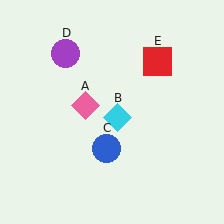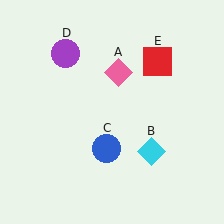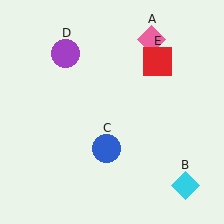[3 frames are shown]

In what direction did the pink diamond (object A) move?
The pink diamond (object A) moved up and to the right.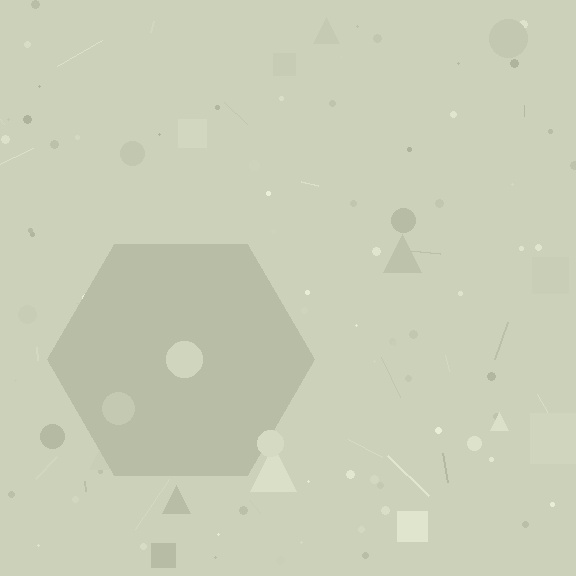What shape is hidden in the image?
A hexagon is hidden in the image.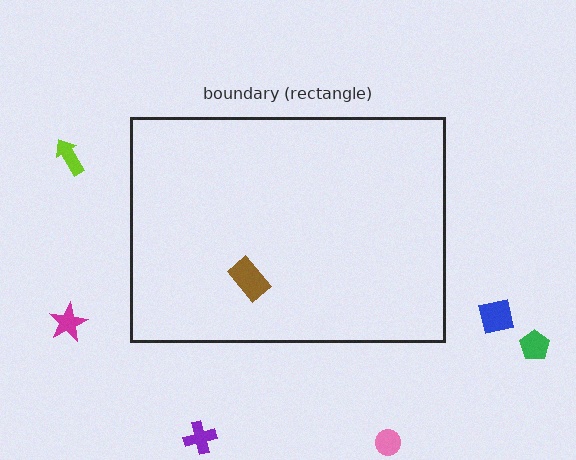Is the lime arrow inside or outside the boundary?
Outside.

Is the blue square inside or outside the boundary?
Outside.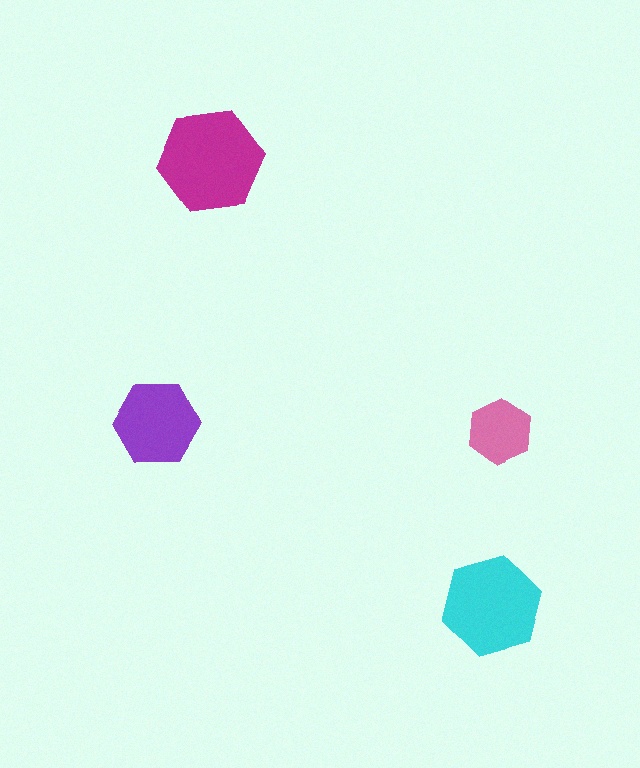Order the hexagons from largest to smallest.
the magenta one, the cyan one, the purple one, the pink one.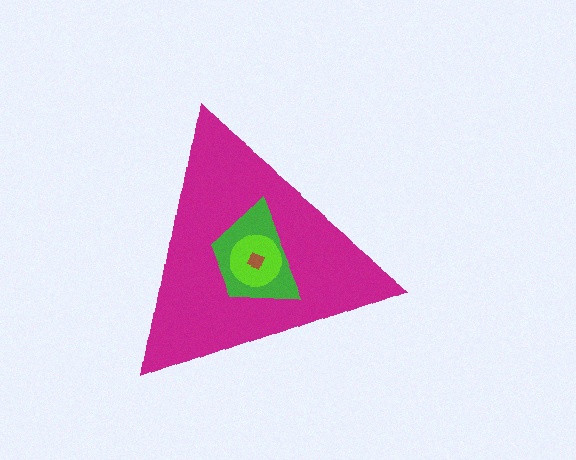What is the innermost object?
The brown square.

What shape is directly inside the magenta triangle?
The green trapezoid.